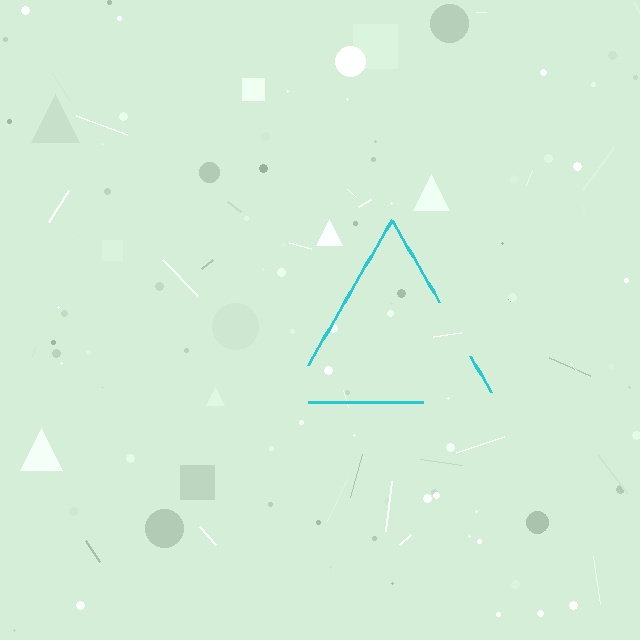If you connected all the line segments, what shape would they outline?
They would outline a triangle.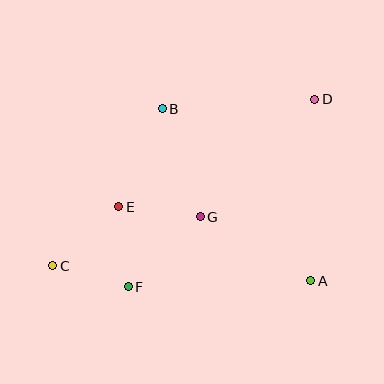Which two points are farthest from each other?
Points C and D are farthest from each other.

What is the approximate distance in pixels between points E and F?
The distance between E and F is approximately 80 pixels.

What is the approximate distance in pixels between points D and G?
The distance between D and G is approximately 164 pixels.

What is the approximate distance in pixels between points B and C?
The distance between B and C is approximately 192 pixels.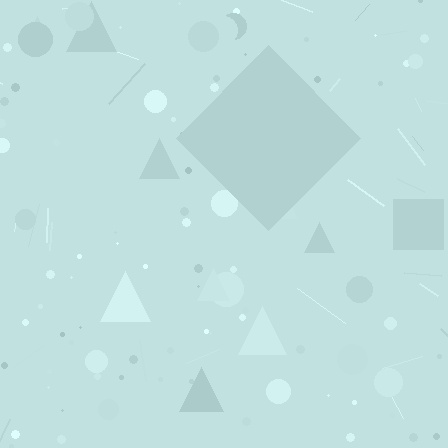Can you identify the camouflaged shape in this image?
The camouflaged shape is a diamond.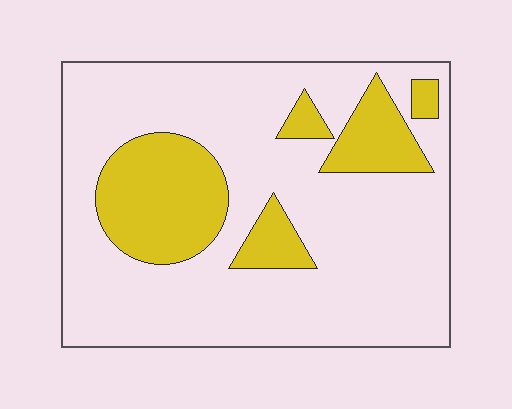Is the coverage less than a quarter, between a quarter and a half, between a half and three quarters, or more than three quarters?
Less than a quarter.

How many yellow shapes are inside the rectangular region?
5.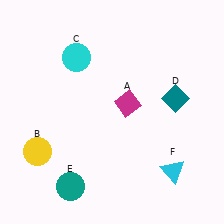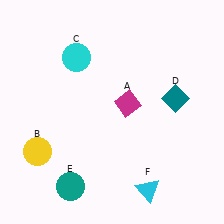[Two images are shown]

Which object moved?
The cyan triangle (F) moved left.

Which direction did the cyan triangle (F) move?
The cyan triangle (F) moved left.